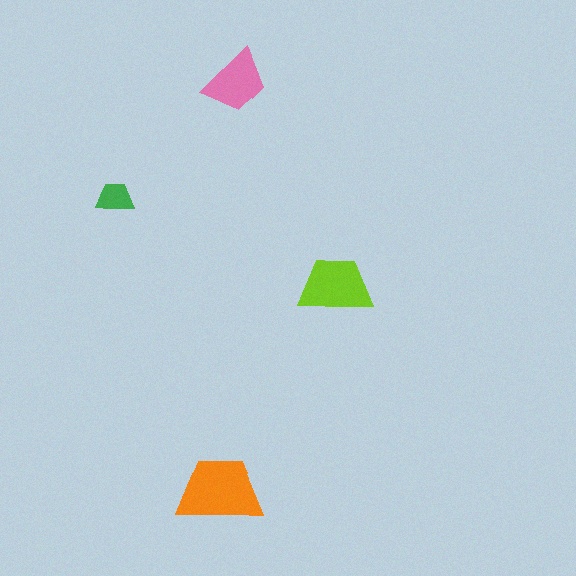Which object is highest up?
The pink trapezoid is topmost.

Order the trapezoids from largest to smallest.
the orange one, the lime one, the pink one, the green one.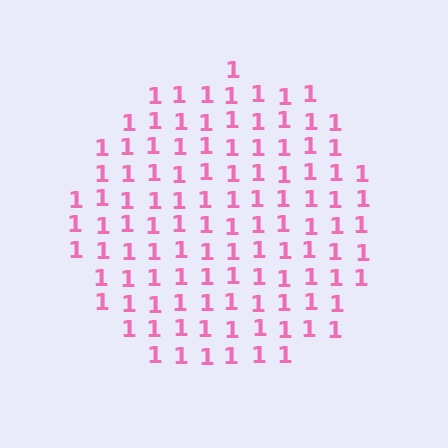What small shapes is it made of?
It is made of small digit 1's.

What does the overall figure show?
The overall figure shows a circle.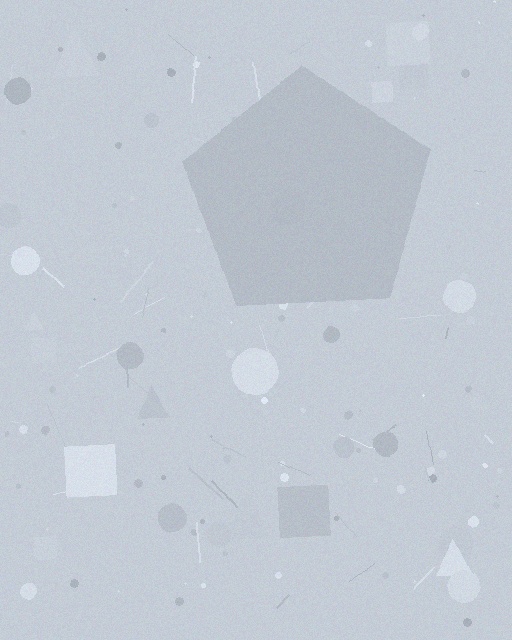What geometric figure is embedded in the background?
A pentagon is embedded in the background.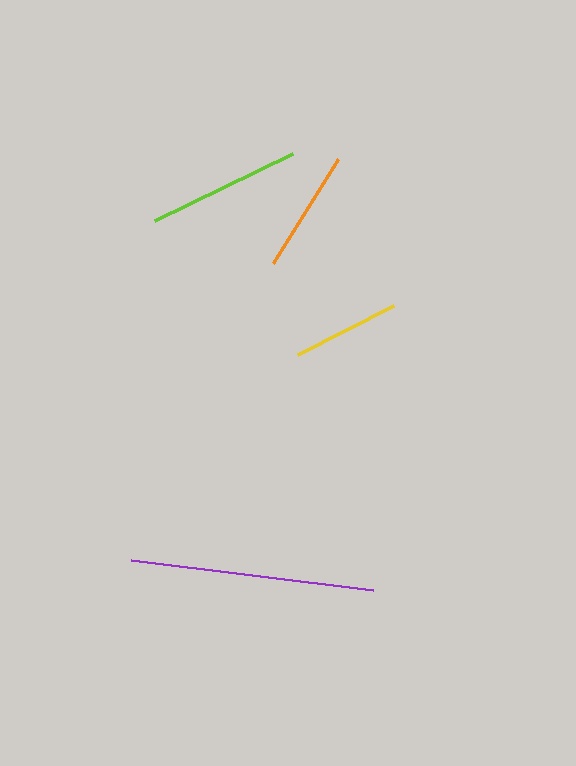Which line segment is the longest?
The purple line is the longest at approximately 244 pixels.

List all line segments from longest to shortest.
From longest to shortest: purple, lime, orange, yellow.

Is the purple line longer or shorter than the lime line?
The purple line is longer than the lime line.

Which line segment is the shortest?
The yellow line is the shortest at approximately 107 pixels.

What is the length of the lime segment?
The lime segment is approximately 153 pixels long.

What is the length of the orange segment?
The orange segment is approximately 122 pixels long.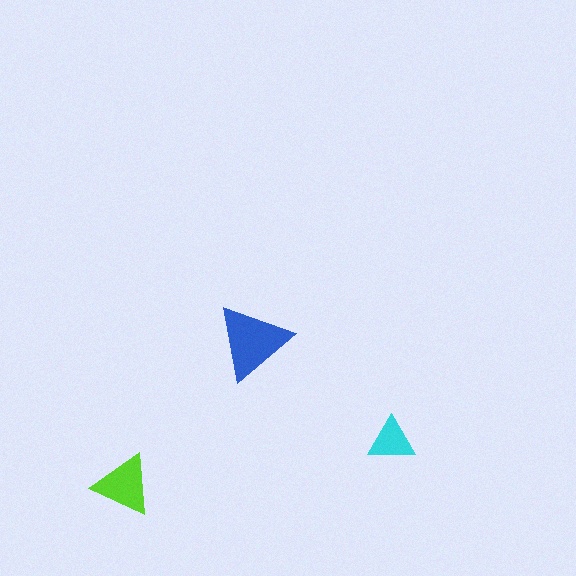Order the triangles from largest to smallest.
the blue one, the lime one, the cyan one.